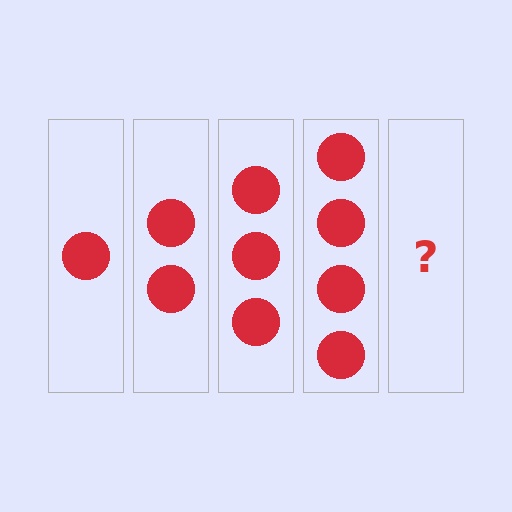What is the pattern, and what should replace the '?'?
The pattern is that each step adds one more circle. The '?' should be 5 circles.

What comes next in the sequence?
The next element should be 5 circles.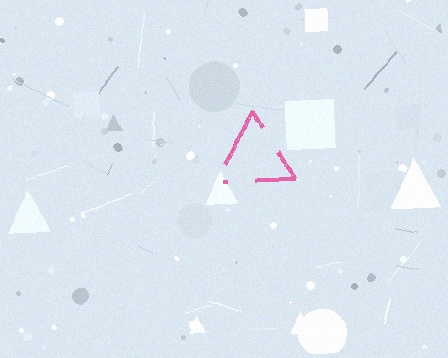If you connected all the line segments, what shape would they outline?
They would outline a triangle.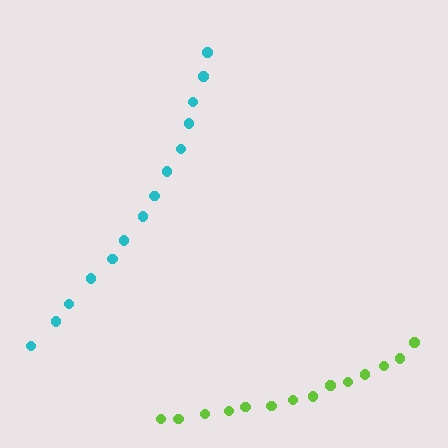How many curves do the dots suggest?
There are 2 distinct paths.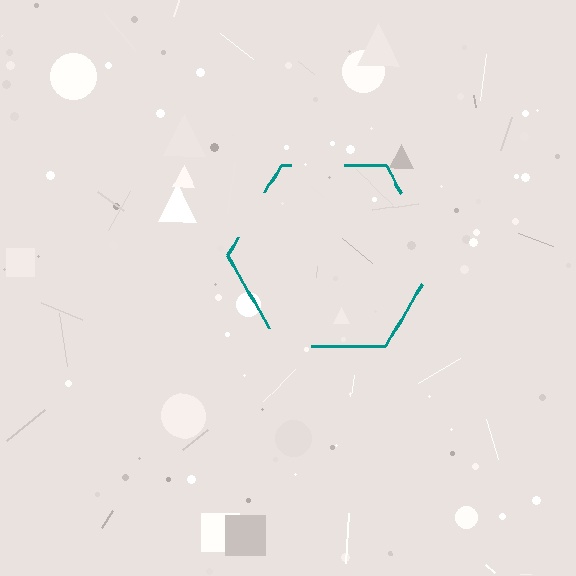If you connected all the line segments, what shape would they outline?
They would outline a hexagon.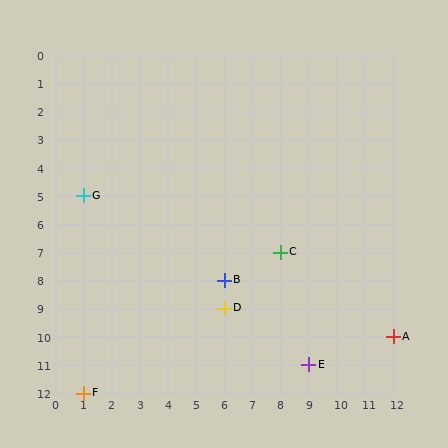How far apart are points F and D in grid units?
Points F and D are 5 columns and 3 rows apart (about 5.8 grid units diagonally).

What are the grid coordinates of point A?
Point A is at grid coordinates (12, 10).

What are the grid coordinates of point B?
Point B is at grid coordinates (6, 8).